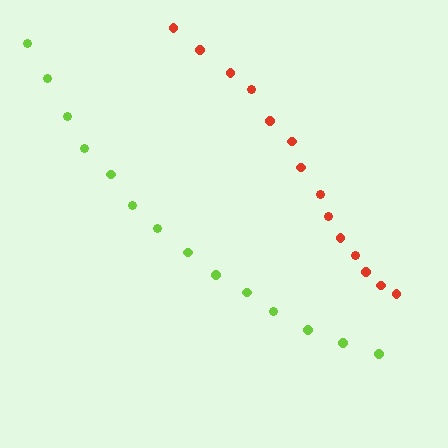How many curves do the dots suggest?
There are 2 distinct paths.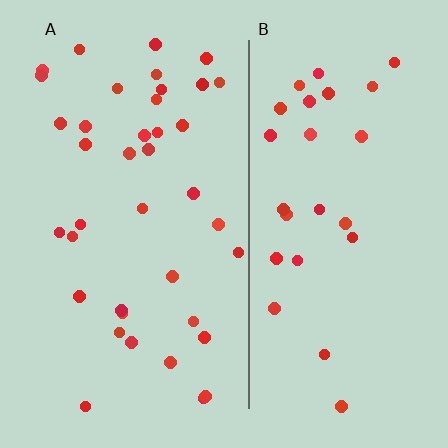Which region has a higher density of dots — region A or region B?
A (the left).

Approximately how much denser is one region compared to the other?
Approximately 1.4× — region A over region B.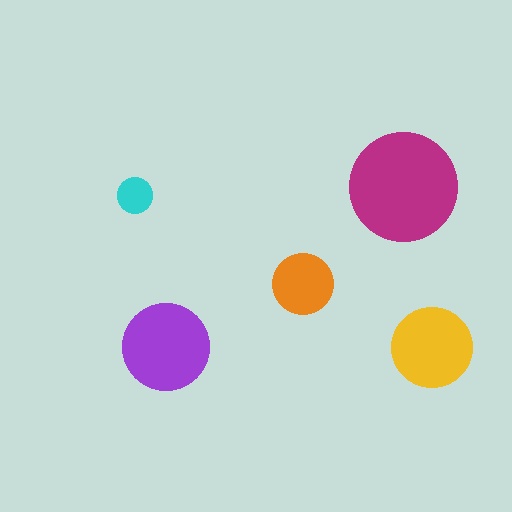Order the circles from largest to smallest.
the magenta one, the purple one, the yellow one, the orange one, the cyan one.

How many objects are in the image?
There are 5 objects in the image.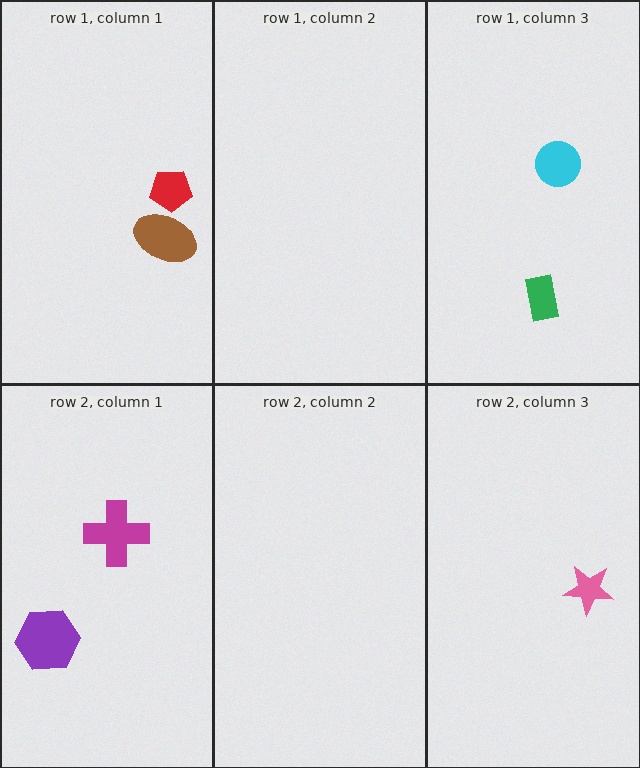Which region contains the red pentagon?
The row 1, column 1 region.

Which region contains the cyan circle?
The row 1, column 3 region.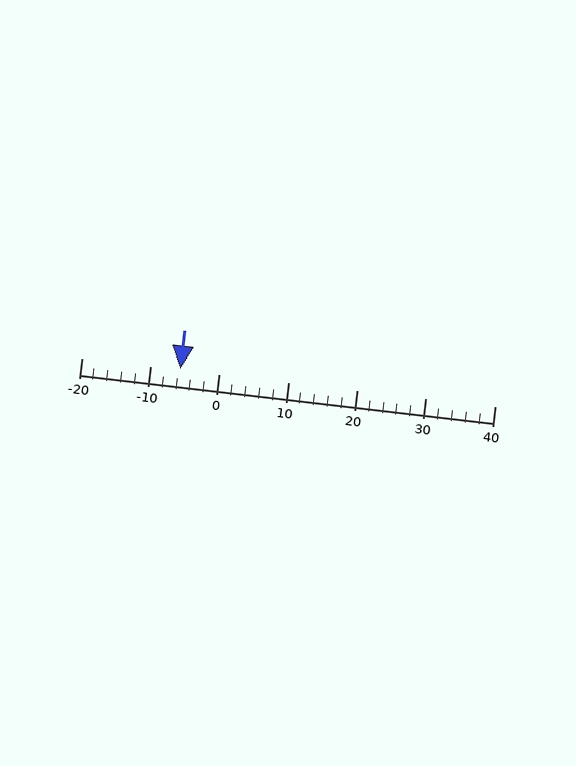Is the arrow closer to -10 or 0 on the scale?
The arrow is closer to -10.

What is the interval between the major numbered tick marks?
The major tick marks are spaced 10 units apart.